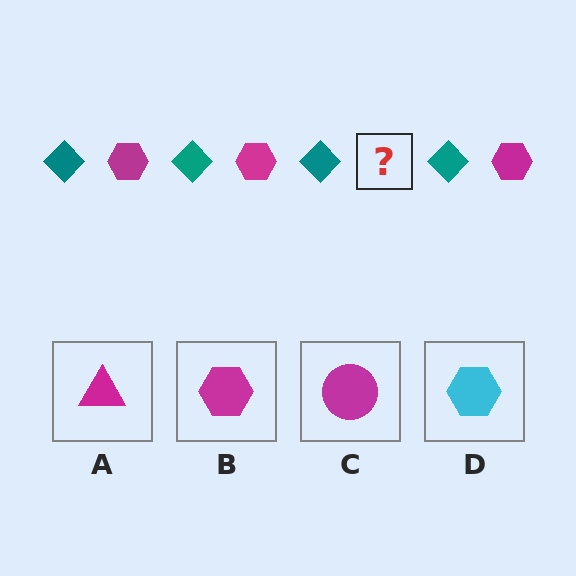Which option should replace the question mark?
Option B.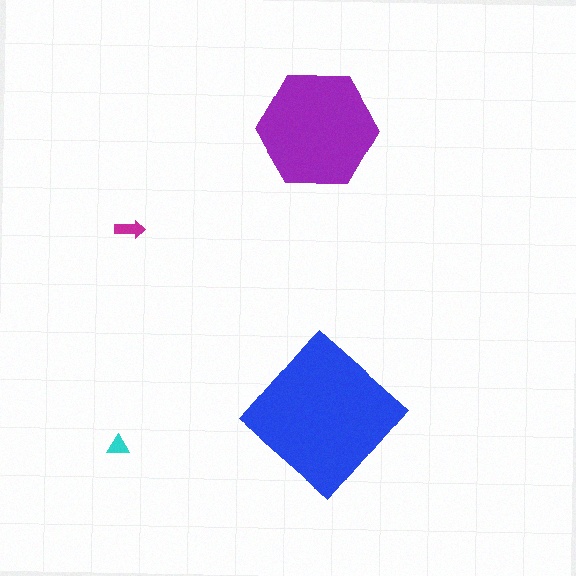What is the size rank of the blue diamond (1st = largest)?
1st.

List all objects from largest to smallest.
The blue diamond, the purple hexagon, the magenta arrow, the cyan triangle.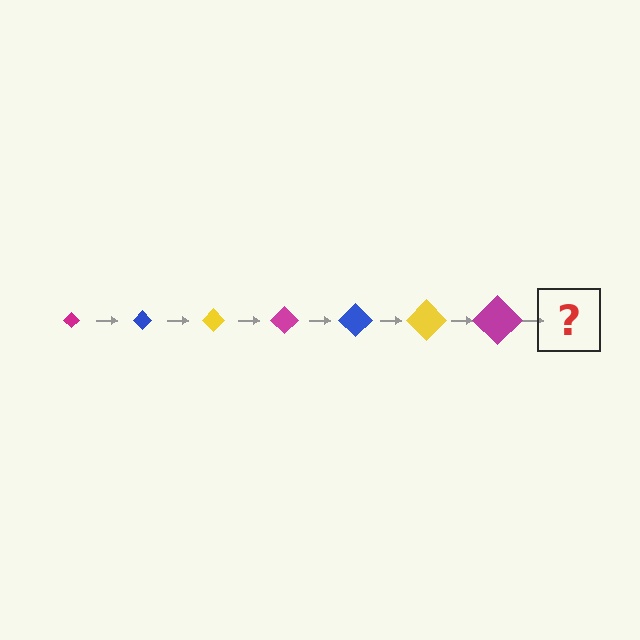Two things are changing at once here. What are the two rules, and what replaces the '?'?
The two rules are that the diamond grows larger each step and the color cycles through magenta, blue, and yellow. The '?' should be a blue diamond, larger than the previous one.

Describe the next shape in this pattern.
It should be a blue diamond, larger than the previous one.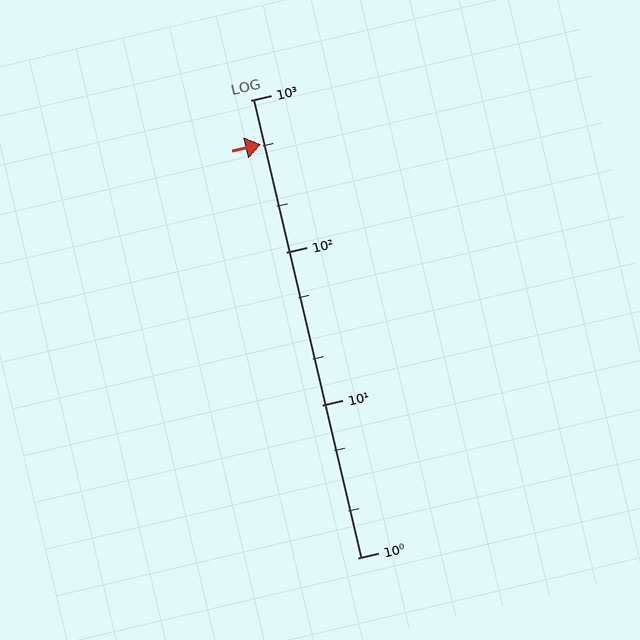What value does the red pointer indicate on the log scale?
The pointer indicates approximately 510.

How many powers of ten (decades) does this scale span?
The scale spans 3 decades, from 1 to 1000.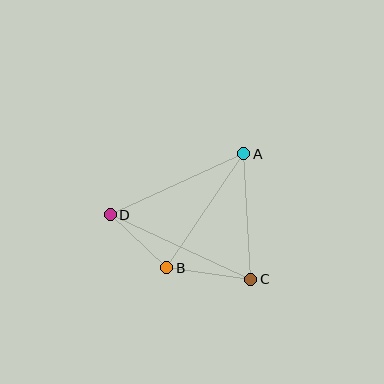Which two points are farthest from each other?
Points C and D are farthest from each other.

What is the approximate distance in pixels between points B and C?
The distance between B and C is approximately 85 pixels.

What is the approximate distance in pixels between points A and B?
The distance between A and B is approximately 138 pixels.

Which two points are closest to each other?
Points B and D are closest to each other.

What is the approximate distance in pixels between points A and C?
The distance between A and C is approximately 126 pixels.